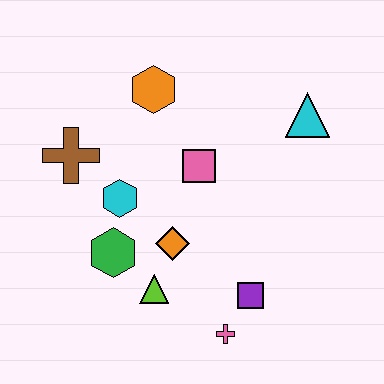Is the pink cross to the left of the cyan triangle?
Yes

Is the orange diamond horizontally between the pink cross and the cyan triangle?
No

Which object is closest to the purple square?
The pink cross is closest to the purple square.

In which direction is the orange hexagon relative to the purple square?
The orange hexagon is above the purple square.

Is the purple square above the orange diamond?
No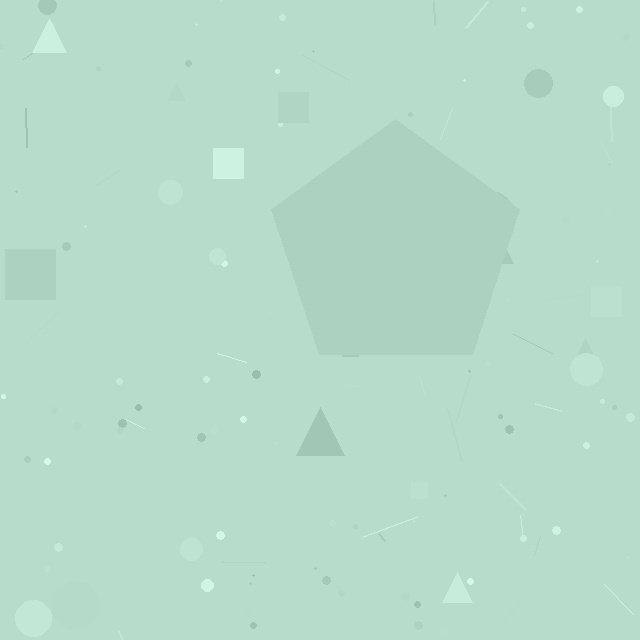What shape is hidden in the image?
A pentagon is hidden in the image.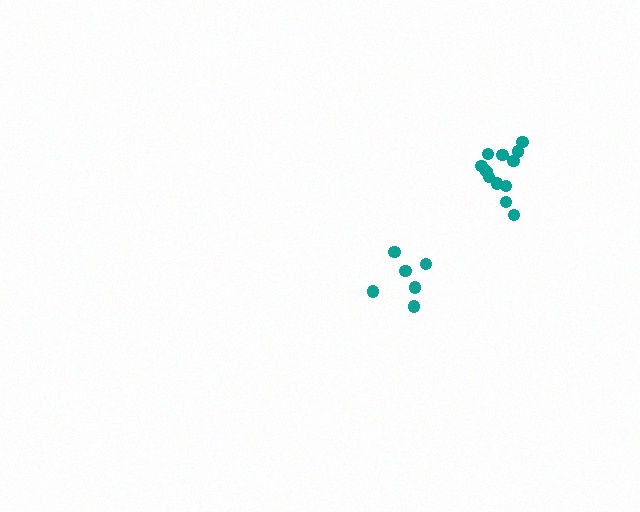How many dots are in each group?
Group 1: 12 dots, Group 2: 6 dots (18 total).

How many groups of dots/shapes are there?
There are 2 groups.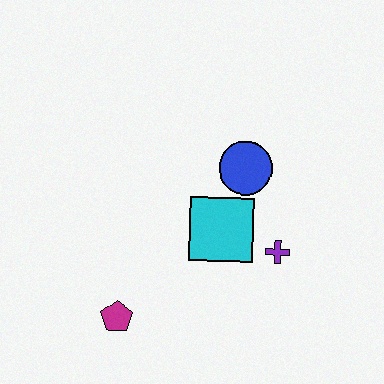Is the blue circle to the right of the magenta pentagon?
Yes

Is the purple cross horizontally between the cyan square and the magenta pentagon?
No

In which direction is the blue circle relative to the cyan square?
The blue circle is above the cyan square.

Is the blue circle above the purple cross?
Yes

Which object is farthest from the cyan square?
The magenta pentagon is farthest from the cyan square.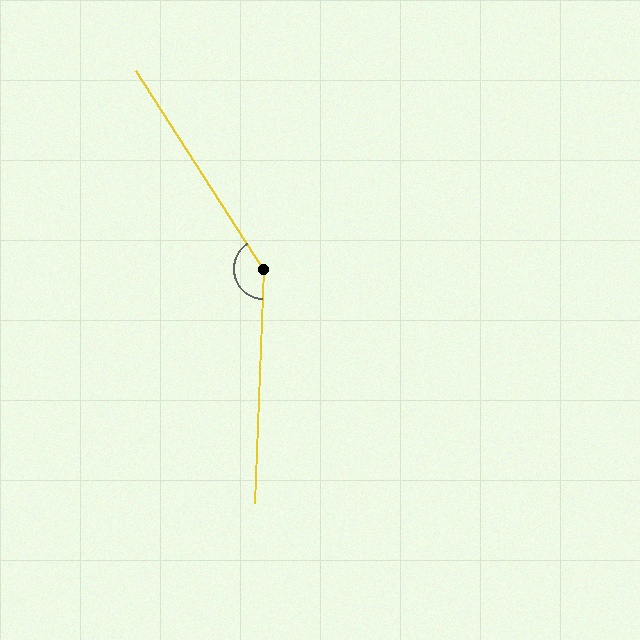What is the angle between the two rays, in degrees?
Approximately 145 degrees.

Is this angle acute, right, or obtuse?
It is obtuse.